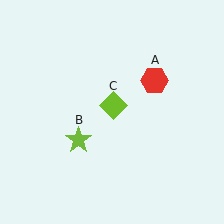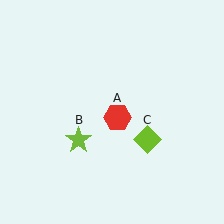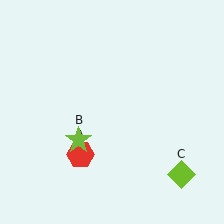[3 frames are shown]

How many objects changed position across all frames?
2 objects changed position: red hexagon (object A), lime diamond (object C).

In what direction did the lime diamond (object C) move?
The lime diamond (object C) moved down and to the right.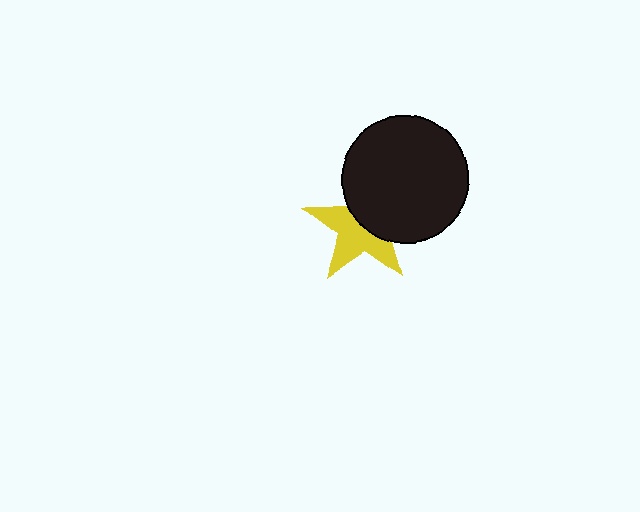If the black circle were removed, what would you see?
You would see the complete yellow star.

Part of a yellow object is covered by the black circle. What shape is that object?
It is a star.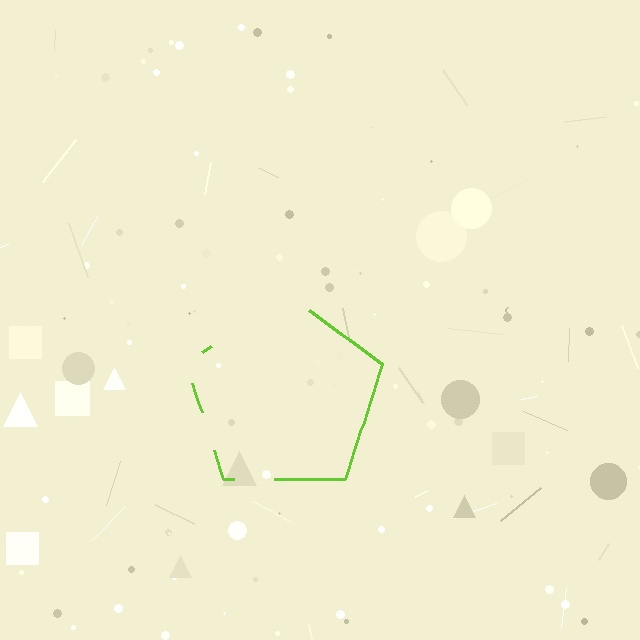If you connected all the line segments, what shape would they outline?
They would outline a pentagon.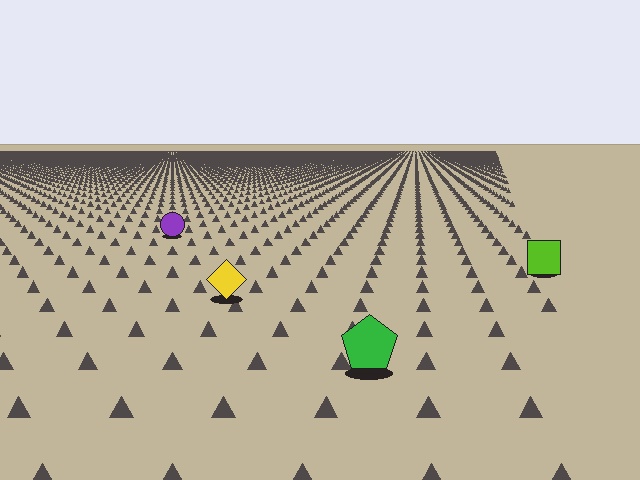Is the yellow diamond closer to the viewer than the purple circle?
Yes. The yellow diamond is closer — you can tell from the texture gradient: the ground texture is coarser near it.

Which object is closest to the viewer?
The green pentagon is closest. The texture marks near it are larger and more spread out.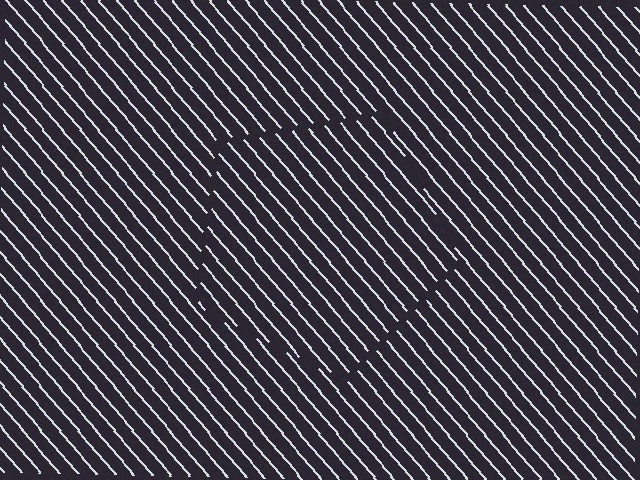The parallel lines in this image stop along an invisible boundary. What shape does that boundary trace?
An illusory pentagon. The interior of the shape contains the same grating, shifted by half a period — the contour is defined by the phase discontinuity where line-ends from the inner and outer gratings abut.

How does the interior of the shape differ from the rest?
The interior of the shape contains the same grating, shifted by half a period — the contour is defined by the phase discontinuity where line-ends from the inner and outer gratings abut.